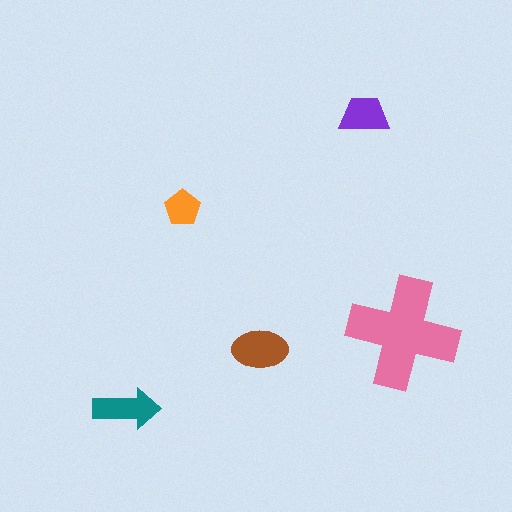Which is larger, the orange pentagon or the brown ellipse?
The brown ellipse.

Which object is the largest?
The pink cross.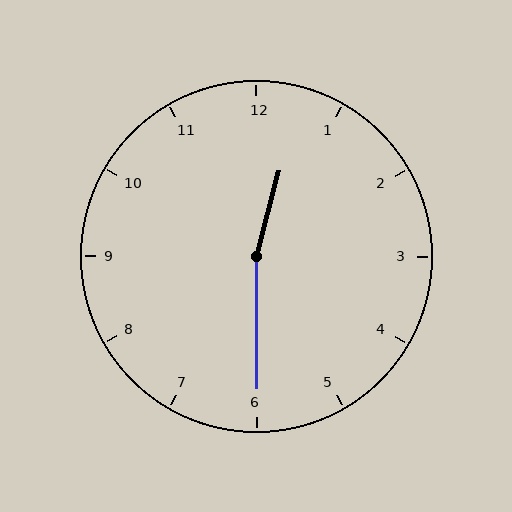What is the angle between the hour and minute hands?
Approximately 165 degrees.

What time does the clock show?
12:30.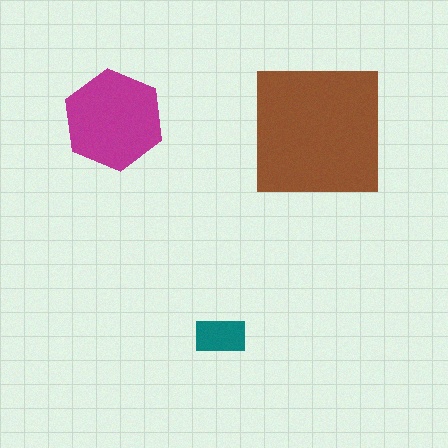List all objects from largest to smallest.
The brown square, the magenta hexagon, the teal rectangle.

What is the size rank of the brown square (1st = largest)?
1st.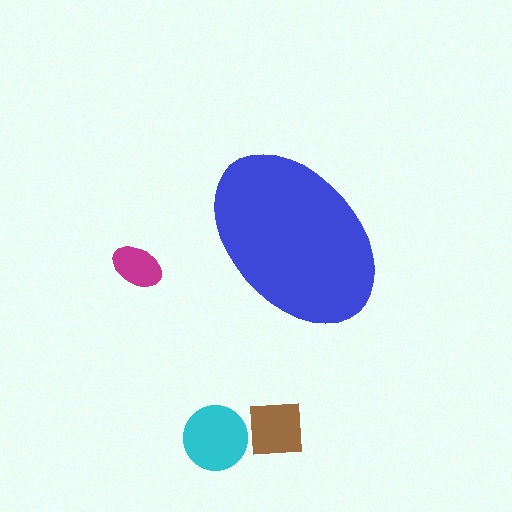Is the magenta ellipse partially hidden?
No, the magenta ellipse is fully visible.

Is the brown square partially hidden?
No, the brown square is fully visible.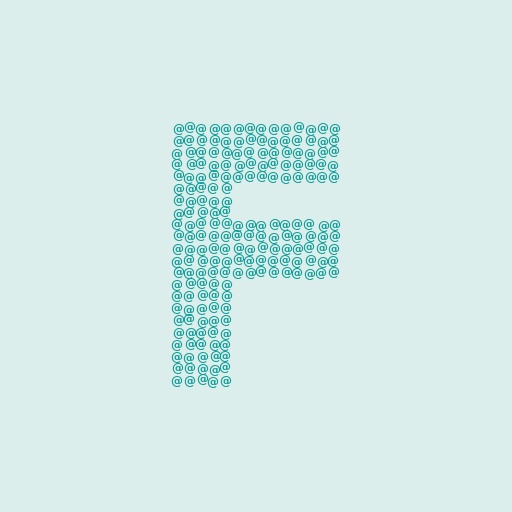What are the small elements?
The small elements are at signs.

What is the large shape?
The large shape is the letter F.